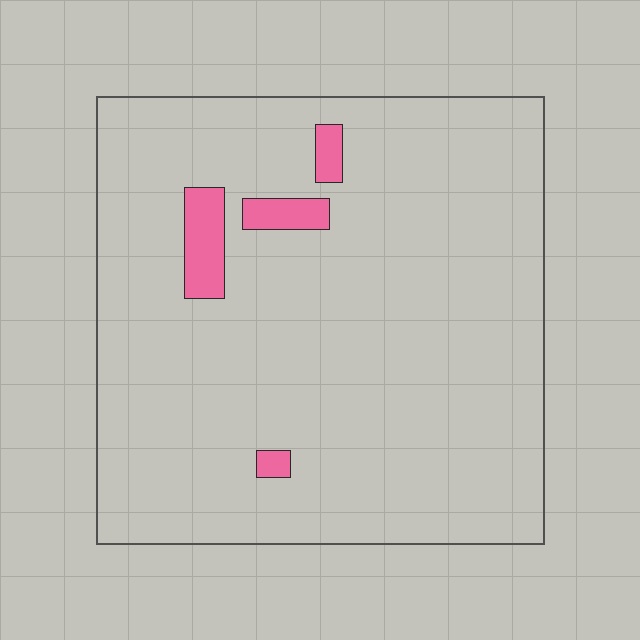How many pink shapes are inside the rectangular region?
4.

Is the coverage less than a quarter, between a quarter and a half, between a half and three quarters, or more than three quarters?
Less than a quarter.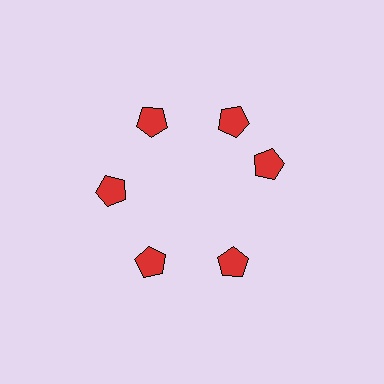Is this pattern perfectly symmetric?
No. The 6 red pentagons are arranged in a ring, but one element near the 3 o'clock position is rotated out of alignment along the ring, breaking the 6-fold rotational symmetry.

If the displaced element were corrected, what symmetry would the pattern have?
It would have 6-fold rotational symmetry — the pattern would map onto itself every 60 degrees.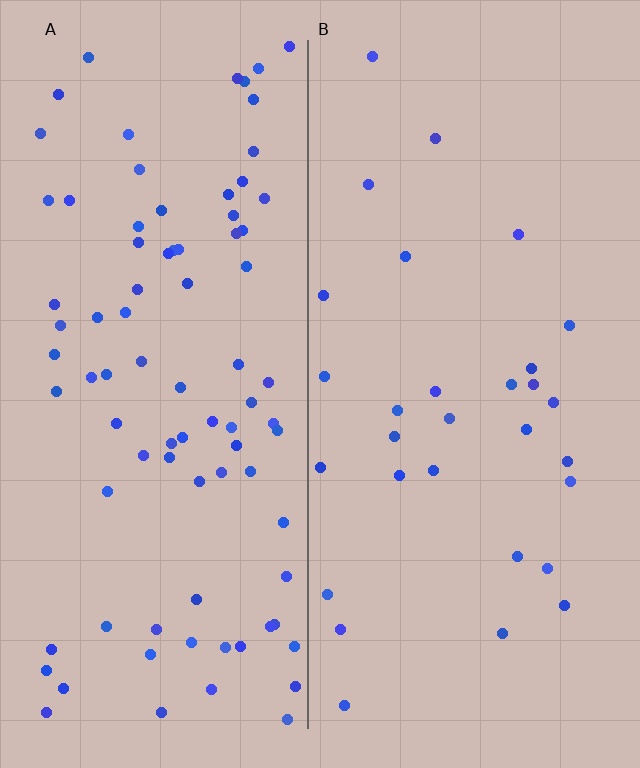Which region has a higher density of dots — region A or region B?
A (the left).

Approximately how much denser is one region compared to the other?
Approximately 2.8× — region A over region B.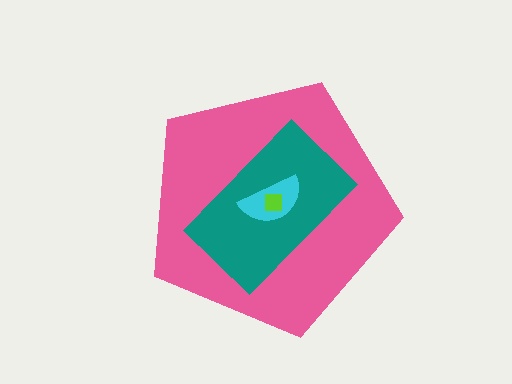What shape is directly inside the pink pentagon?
The teal rectangle.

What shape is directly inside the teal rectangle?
The cyan semicircle.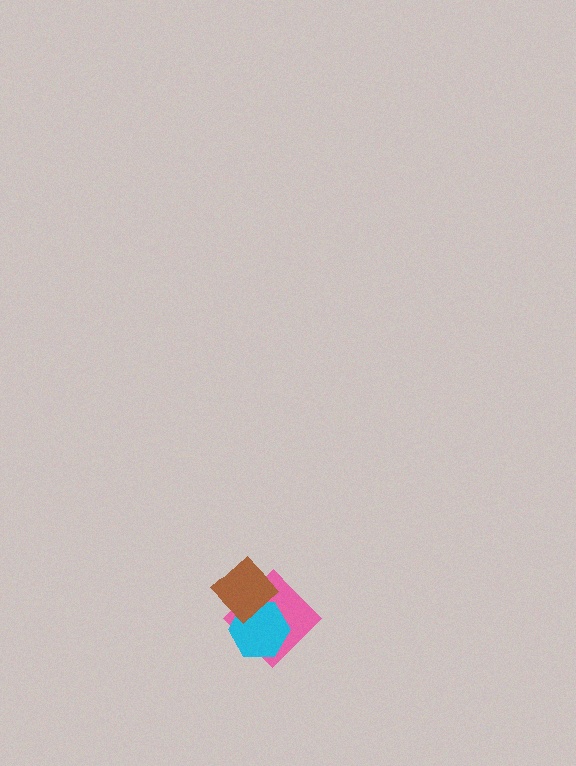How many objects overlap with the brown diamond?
2 objects overlap with the brown diamond.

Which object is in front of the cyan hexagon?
The brown diamond is in front of the cyan hexagon.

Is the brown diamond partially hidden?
No, no other shape covers it.